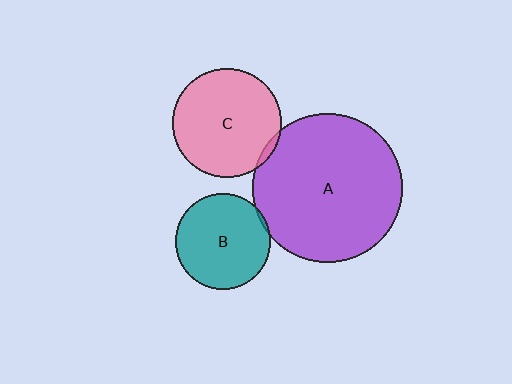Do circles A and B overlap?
Yes.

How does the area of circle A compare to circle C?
Approximately 1.9 times.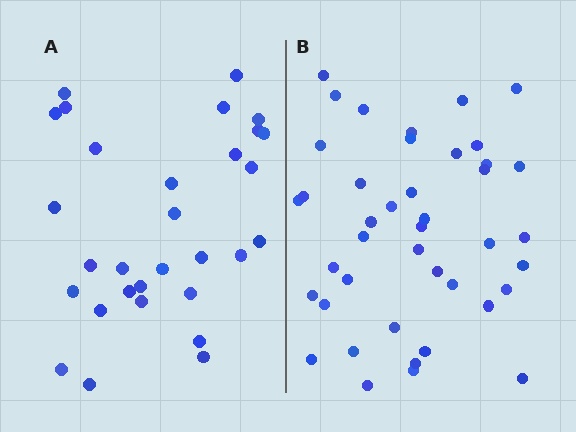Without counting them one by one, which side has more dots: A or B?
Region B (the right region) has more dots.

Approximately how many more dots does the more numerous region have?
Region B has roughly 12 or so more dots than region A.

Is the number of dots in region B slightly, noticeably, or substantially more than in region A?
Region B has noticeably more, but not dramatically so. The ratio is roughly 1.4 to 1.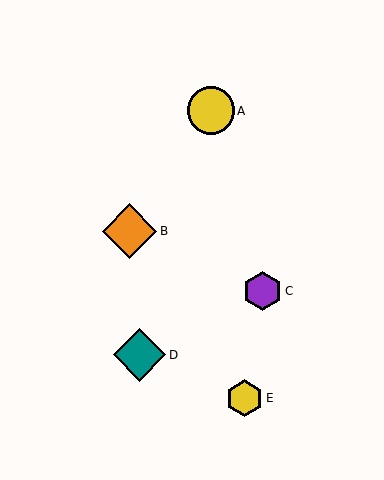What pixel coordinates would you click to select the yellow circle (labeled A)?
Click at (211, 111) to select the yellow circle A.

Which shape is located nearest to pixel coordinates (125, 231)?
The orange diamond (labeled B) at (130, 231) is nearest to that location.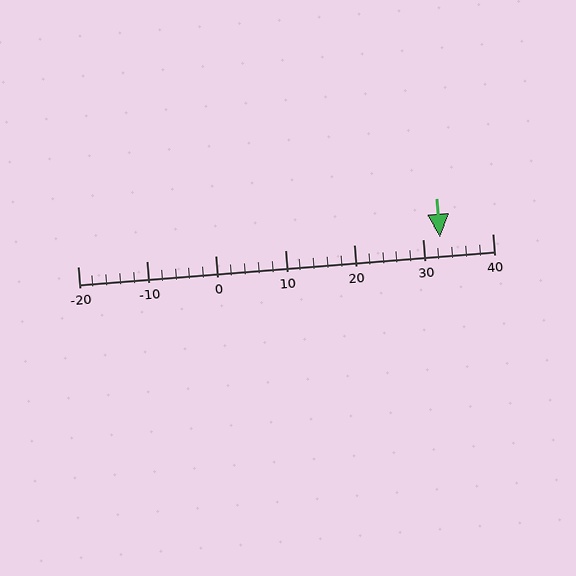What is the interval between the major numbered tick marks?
The major tick marks are spaced 10 units apart.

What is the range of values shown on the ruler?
The ruler shows values from -20 to 40.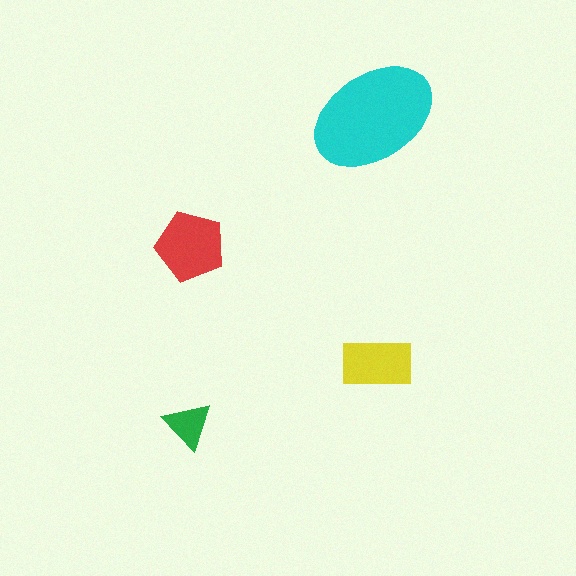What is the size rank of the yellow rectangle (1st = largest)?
3rd.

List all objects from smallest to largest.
The green triangle, the yellow rectangle, the red pentagon, the cyan ellipse.